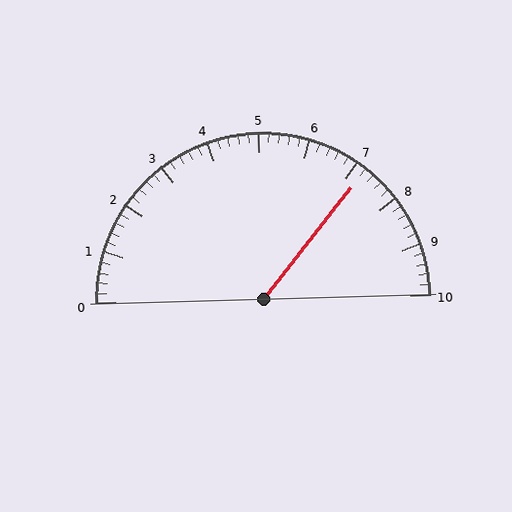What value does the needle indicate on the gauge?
The needle indicates approximately 7.2.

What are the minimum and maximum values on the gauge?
The gauge ranges from 0 to 10.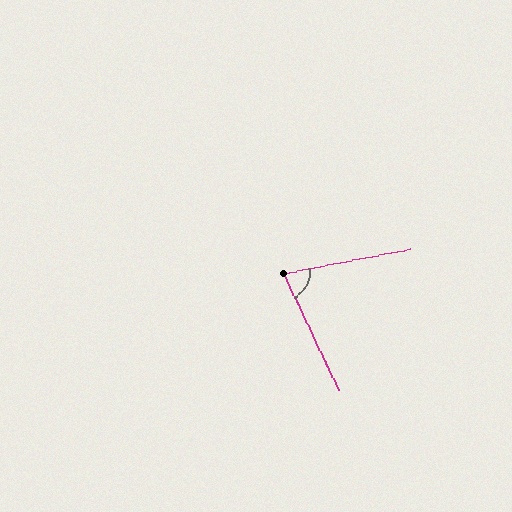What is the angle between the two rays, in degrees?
Approximately 75 degrees.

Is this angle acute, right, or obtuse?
It is acute.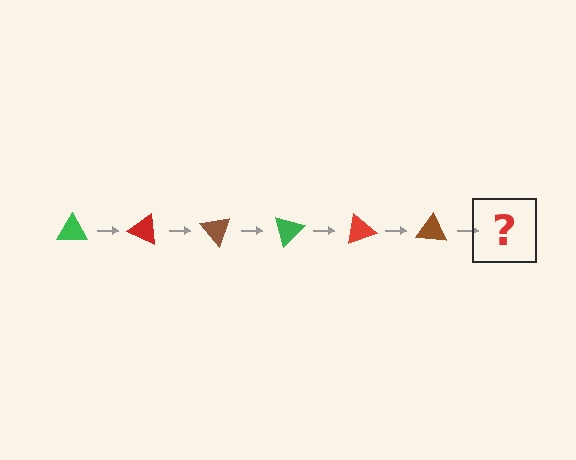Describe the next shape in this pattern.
It should be a green triangle, rotated 150 degrees from the start.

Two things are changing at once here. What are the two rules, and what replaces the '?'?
The two rules are that it rotates 25 degrees each step and the color cycles through green, red, and brown. The '?' should be a green triangle, rotated 150 degrees from the start.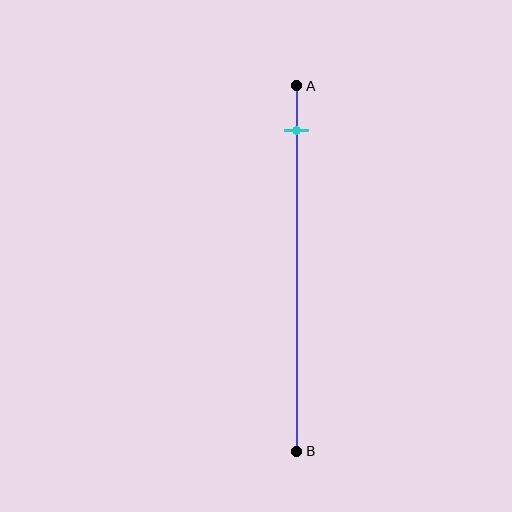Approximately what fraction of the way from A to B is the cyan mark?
The cyan mark is approximately 10% of the way from A to B.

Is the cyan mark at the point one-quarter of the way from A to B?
No, the mark is at about 10% from A, not at the 25% one-quarter point.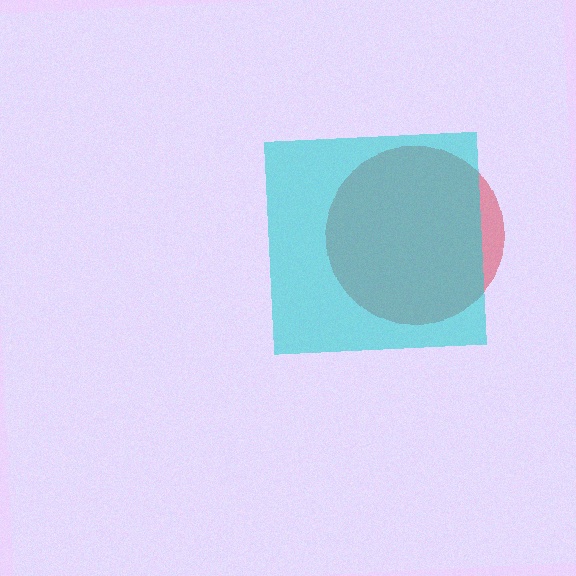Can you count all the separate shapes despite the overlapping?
Yes, there are 2 separate shapes.